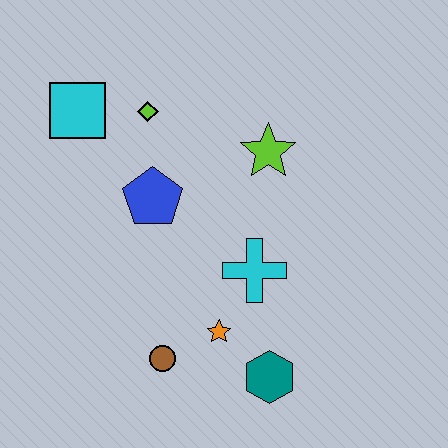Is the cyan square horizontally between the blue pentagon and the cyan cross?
No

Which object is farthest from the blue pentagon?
The teal hexagon is farthest from the blue pentagon.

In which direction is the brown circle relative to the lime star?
The brown circle is below the lime star.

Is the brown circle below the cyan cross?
Yes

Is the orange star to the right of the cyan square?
Yes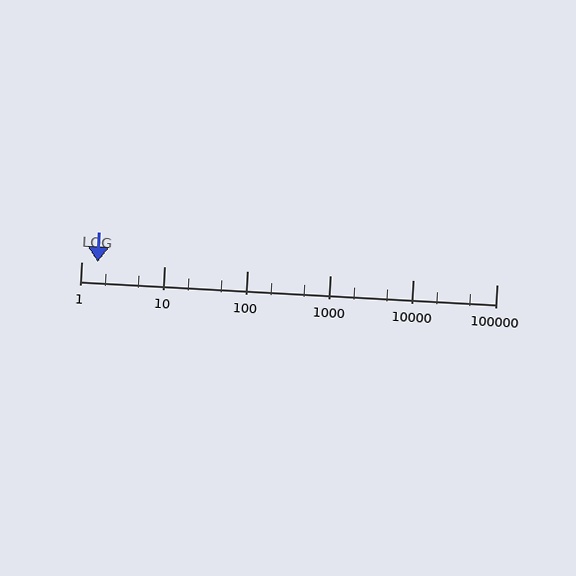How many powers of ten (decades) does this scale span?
The scale spans 5 decades, from 1 to 100000.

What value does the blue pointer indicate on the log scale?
The pointer indicates approximately 1.6.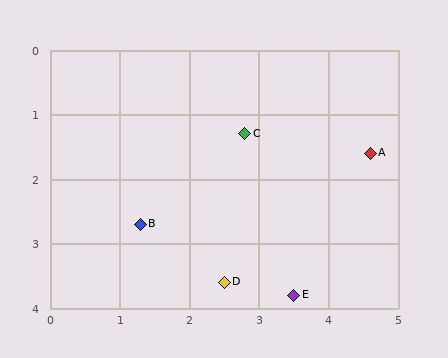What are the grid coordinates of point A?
Point A is at approximately (4.6, 1.6).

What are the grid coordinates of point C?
Point C is at approximately (2.8, 1.3).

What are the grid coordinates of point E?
Point E is at approximately (3.5, 3.8).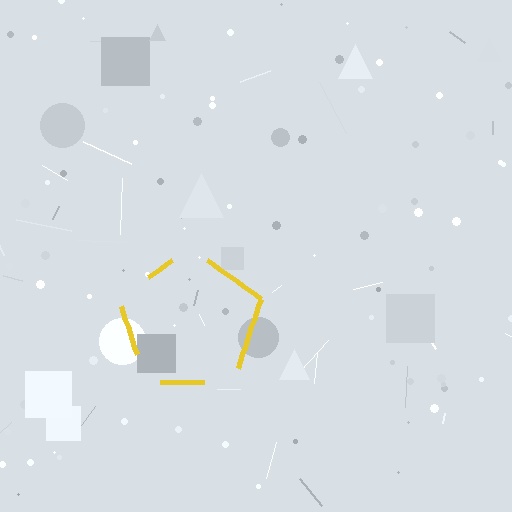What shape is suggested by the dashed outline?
The dashed outline suggests a pentagon.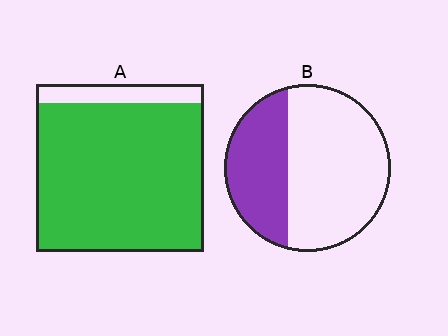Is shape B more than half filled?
No.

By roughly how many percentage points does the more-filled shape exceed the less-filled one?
By roughly 55 percentage points (A over B).